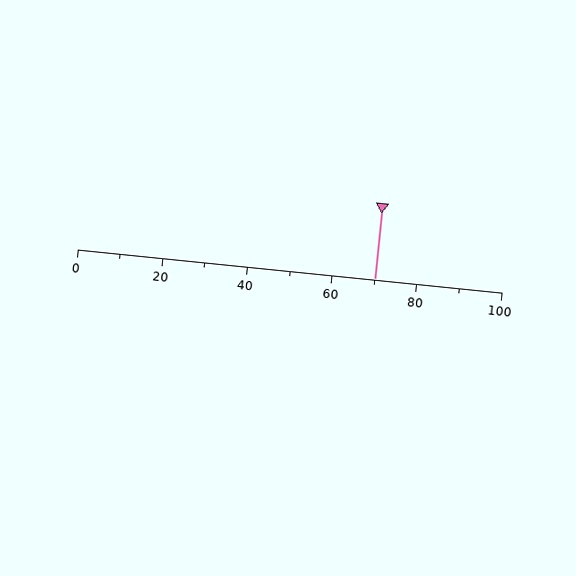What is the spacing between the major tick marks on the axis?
The major ticks are spaced 20 apart.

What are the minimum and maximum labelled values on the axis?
The axis runs from 0 to 100.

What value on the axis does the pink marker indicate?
The marker indicates approximately 70.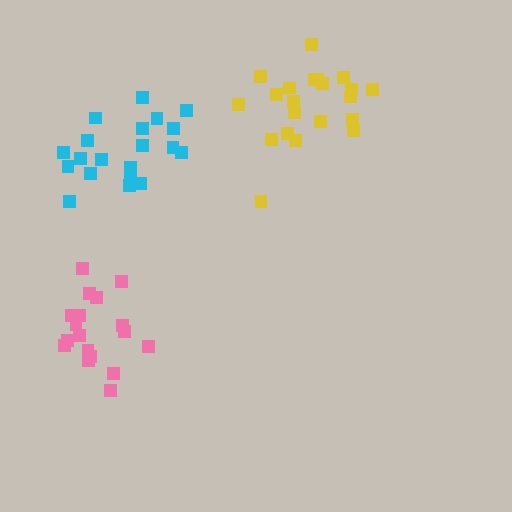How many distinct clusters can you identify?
There are 3 distinct clusters.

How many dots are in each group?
Group 1: 20 dots, Group 2: 21 dots, Group 3: 18 dots (59 total).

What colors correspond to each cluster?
The clusters are colored: cyan, yellow, pink.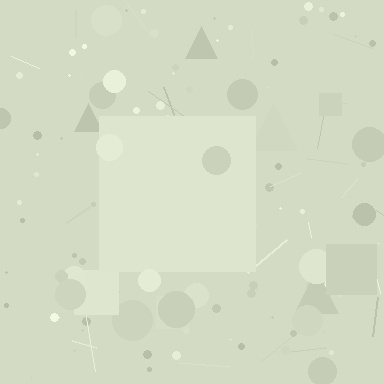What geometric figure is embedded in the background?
A square is embedded in the background.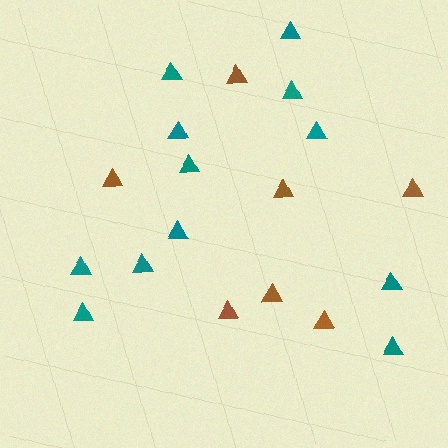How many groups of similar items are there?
There are 2 groups: one group of brown triangles (7) and one group of teal triangles (12).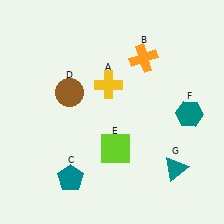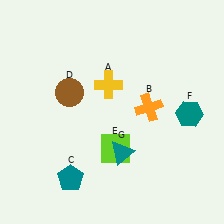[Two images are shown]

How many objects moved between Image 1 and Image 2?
2 objects moved between the two images.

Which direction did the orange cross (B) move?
The orange cross (B) moved down.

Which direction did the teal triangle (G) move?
The teal triangle (G) moved left.